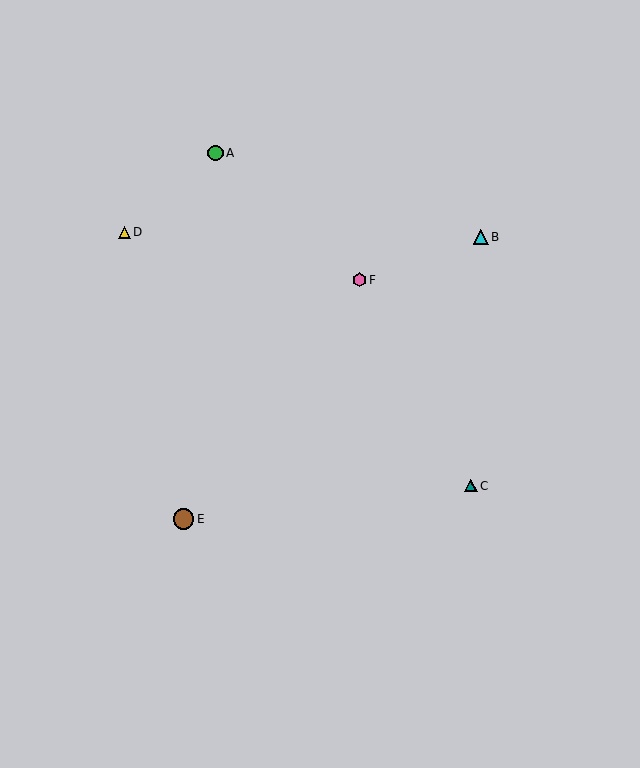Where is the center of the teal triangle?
The center of the teal triangle is at (471, 486).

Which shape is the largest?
The brown circle (labeled E) is the largest.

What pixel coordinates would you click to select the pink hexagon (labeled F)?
Click at (359, 280) to select the pink hexagon F.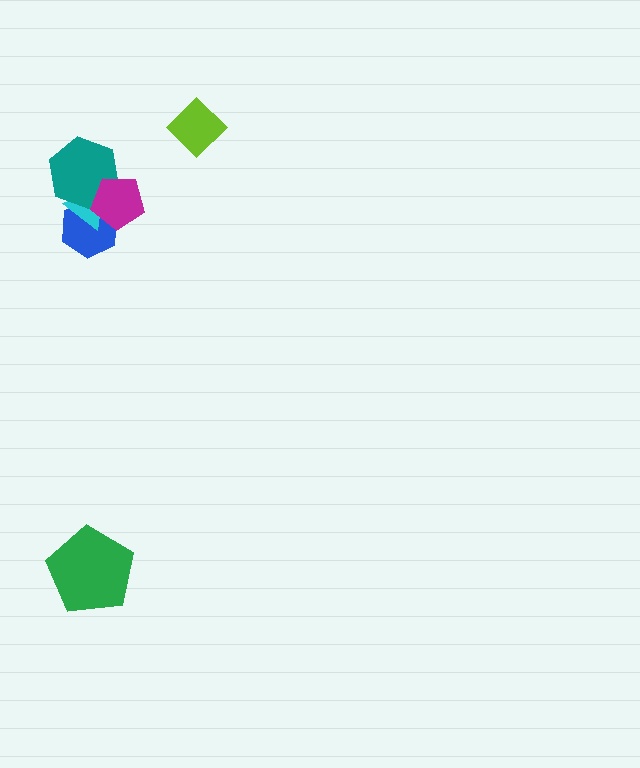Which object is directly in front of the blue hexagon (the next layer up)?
The cyan triangle is directly in front of the blue hexagon.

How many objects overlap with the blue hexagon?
3 objects overlap with the blue hexagon.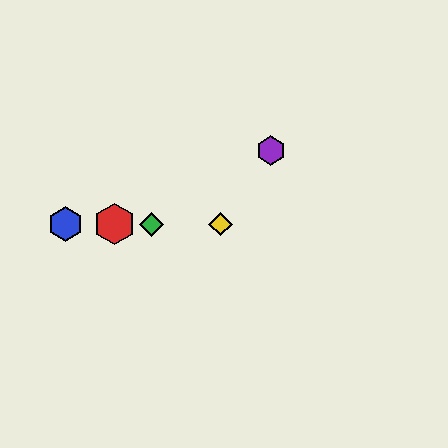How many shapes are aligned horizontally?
4 shapes (the red hexagon, the blue hexagon, the green diamond, the yellow diamond) are aligned horizontally.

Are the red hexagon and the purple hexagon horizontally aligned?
No, the red hexagon is at y≈224 and the purple hexagon is at y≈151.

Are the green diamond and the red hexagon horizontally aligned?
Yes, both are at y≈224.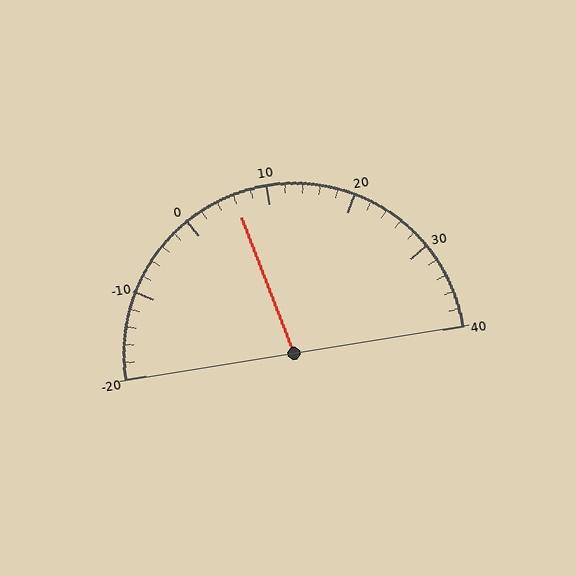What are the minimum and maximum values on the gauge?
The gauge ranges from -20 to 40.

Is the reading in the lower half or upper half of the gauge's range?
The reading is in the lower half of the range (-20 to 40).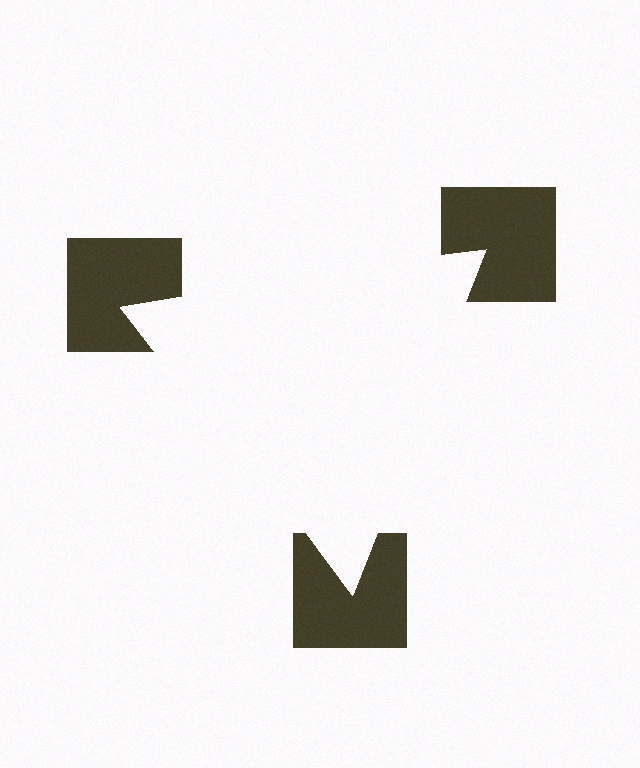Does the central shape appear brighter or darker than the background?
It typically appears slightly brighter than the background, even though no actual brightness change is drawn.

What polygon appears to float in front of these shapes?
An illusory triangle — its edges are inferred from the aligned wedge cuts in the notched squares, not physically drawn.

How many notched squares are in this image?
There are 3 — one at each vertex of the illusory triangle.